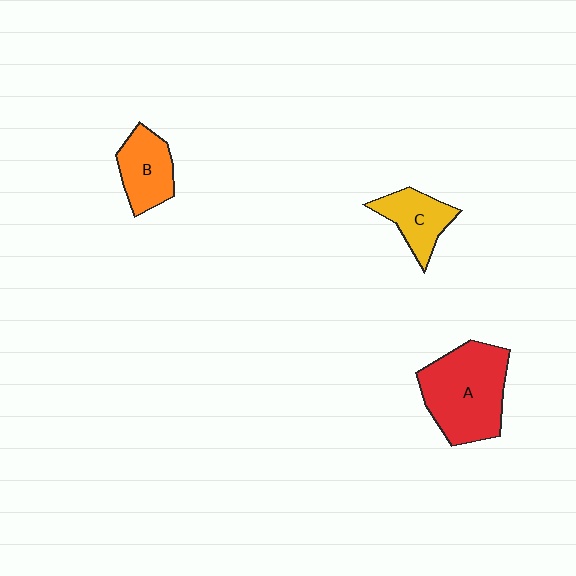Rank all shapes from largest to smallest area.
From largest to smallest: A (red), B (orange), C (yellow).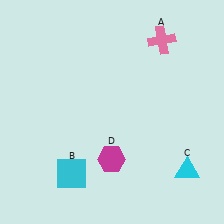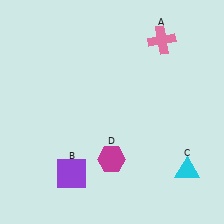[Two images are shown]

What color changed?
The square (B) changed from cyan in Image 1 to purple in Image 2.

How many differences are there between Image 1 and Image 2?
There is 1 difference between the two images.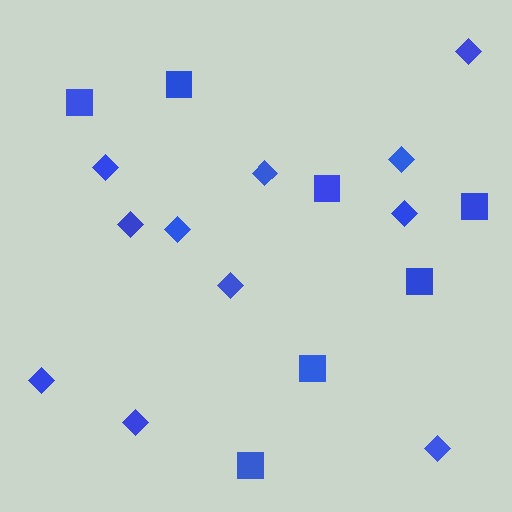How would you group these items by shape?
There are 2 groups: one group of diamonds (11) and one group of squares (7).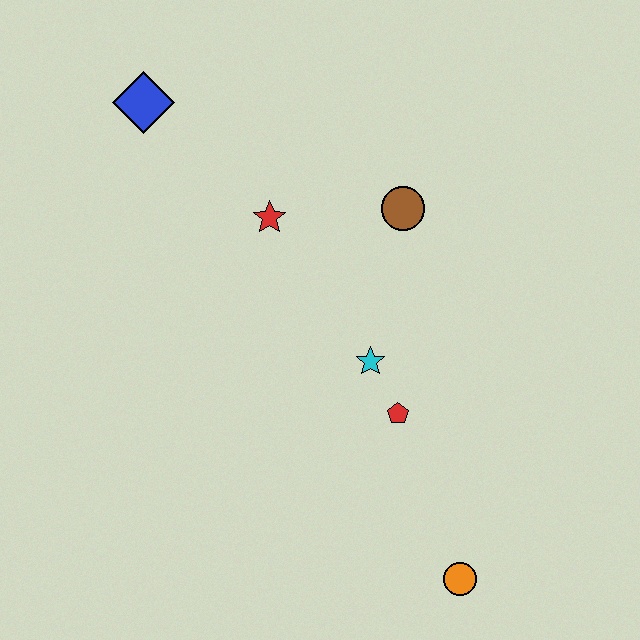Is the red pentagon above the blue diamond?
No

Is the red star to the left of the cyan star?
Yes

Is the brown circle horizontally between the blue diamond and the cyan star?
No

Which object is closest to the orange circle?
The red pentagon is closest to the orange circle.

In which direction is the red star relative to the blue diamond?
The red star is to the right of the blue diamond.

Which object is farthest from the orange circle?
The blue diamond is farthest from the orange circle.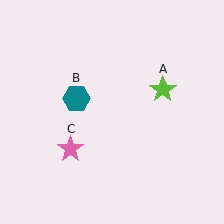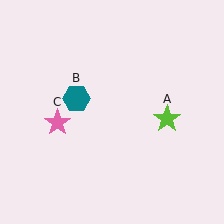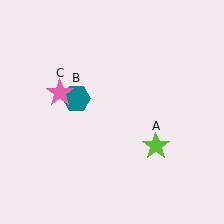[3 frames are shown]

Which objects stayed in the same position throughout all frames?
Teal hexagon (object B) remained stationary.